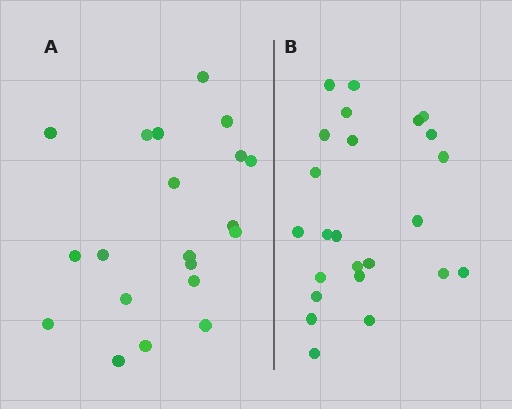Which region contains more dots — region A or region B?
Region B (the right region) has more dots.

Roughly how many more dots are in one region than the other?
Region B has about 4 more dots than region A.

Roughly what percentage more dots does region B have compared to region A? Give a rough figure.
About 20% more.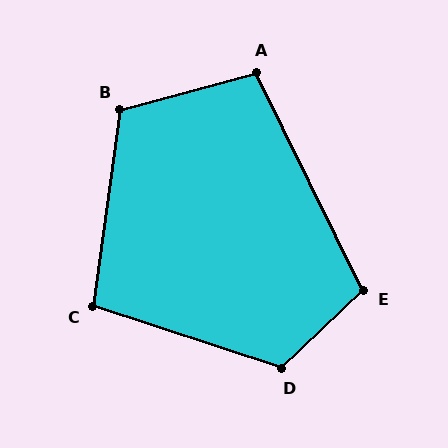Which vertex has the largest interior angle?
D, at approximately 119 degrees.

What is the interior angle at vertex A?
Approximately 101 degrees (obtuse).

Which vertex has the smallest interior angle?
C, at approximately 100 degrees.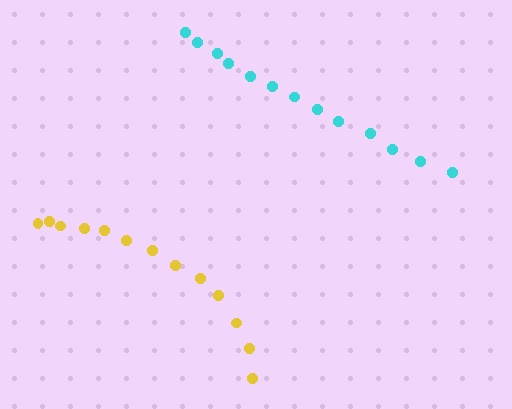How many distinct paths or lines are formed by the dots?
There are 2 distinct paths.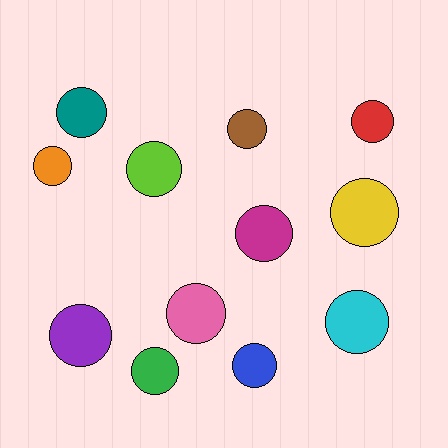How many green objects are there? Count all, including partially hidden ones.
There is 1 green object.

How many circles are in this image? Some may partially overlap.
There are 12 circles.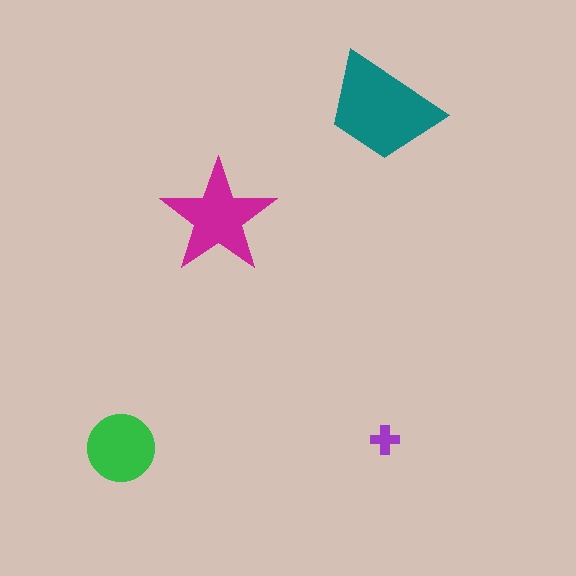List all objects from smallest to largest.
The purple cross, the green circle, the magenta star, the teal trapezoid.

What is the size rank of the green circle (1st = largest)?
3rd.